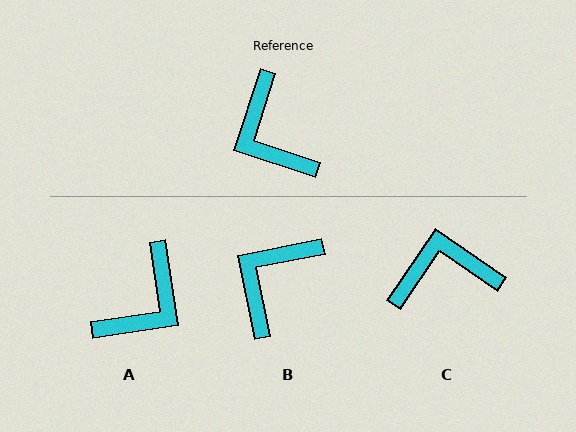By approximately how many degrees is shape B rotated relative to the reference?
Approximately 61 degrees clockwise.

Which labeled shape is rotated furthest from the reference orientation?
A, about 117 degrees away.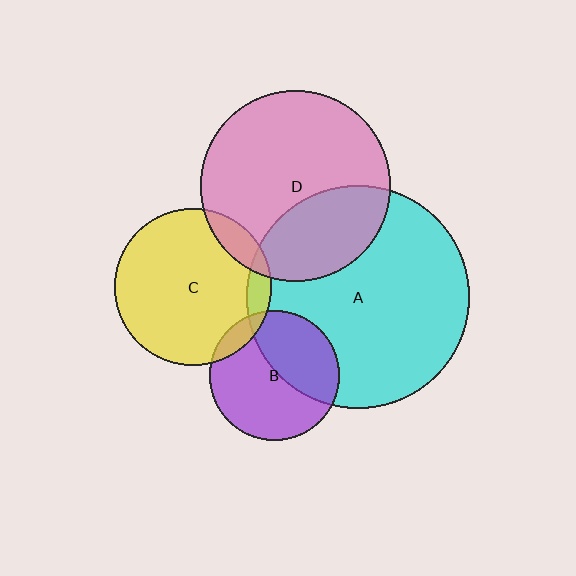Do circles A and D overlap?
Yes.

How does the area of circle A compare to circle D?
Approximately 1.4 times.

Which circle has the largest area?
Circle A (cyan).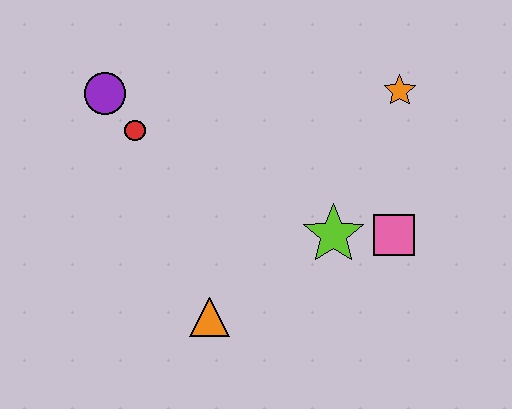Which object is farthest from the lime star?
The purple circle is farthest from the lime star.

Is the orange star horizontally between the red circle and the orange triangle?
No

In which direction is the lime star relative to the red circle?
The lime star is to the right of the red circle.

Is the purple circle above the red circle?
Yes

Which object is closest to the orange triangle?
The lime star is closest to the orange triangle.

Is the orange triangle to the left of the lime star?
Yes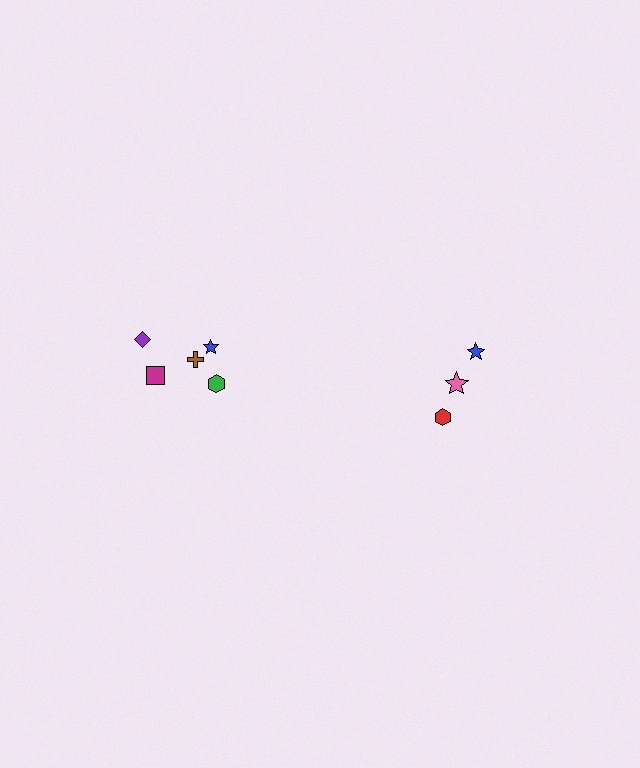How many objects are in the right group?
There are 3 objects.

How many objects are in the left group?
There are 5 objects.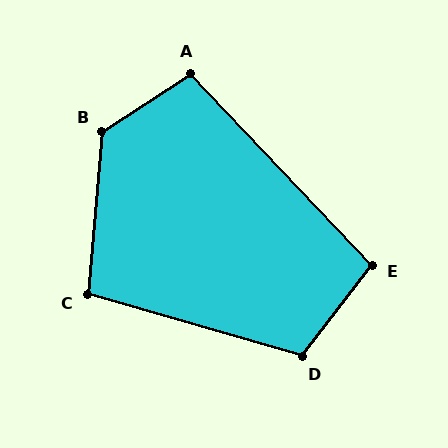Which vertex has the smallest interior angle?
E, at approximately 99 degrees.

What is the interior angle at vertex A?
Approximately 101 degrees (obtuse).